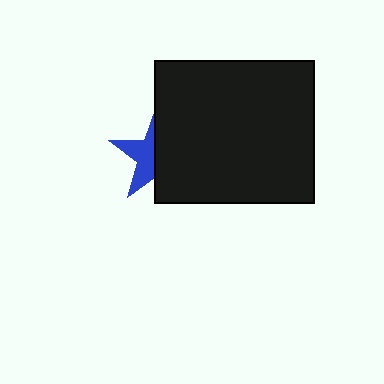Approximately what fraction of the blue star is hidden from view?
Roughly 57% of the blue star is hidden behind the black rectangle.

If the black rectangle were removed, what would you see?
You would see the complete blue star.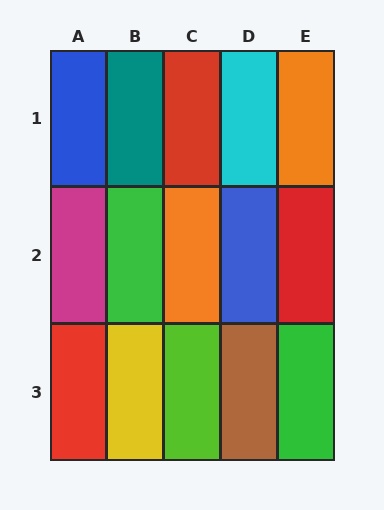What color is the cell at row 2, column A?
Magenta.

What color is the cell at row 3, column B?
Yellow.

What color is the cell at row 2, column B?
Green.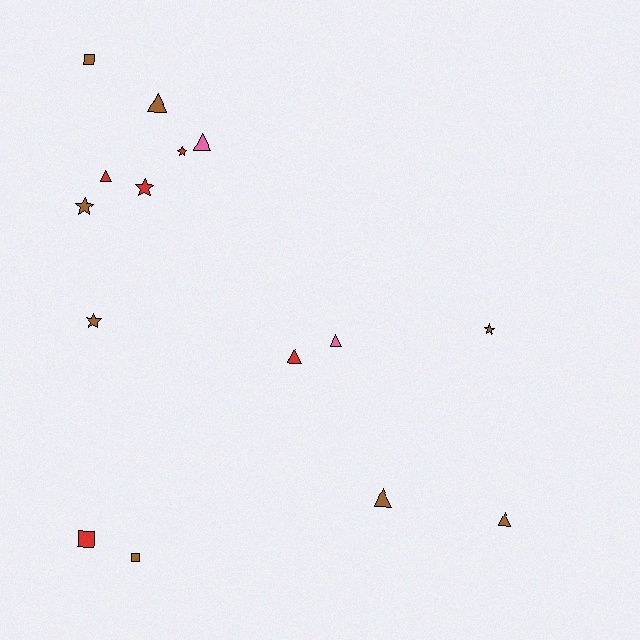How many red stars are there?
There are 2 red stars.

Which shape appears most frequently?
Triangle, with 7 objects.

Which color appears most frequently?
Brown, with 8 objects.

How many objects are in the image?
There are 15 objects.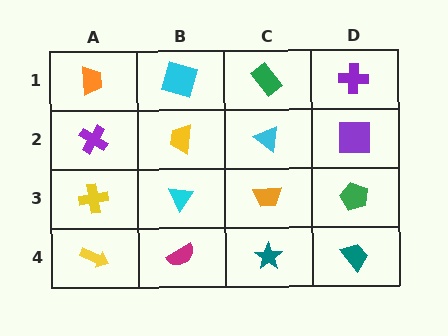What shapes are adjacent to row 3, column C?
A cyan triangle (row 2, column C), a teal star (row 4, column C), a cyan triangle (row 3, column B), a green pentagon (row 3, column D).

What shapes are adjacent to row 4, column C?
An orange trapezoid (row 3, column C), a magenta semicircle (row 4, column B), a teal trapezoid (row 4, column D).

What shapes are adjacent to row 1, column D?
A purple square (row 2, column D), a green rectangle (row 1, column C).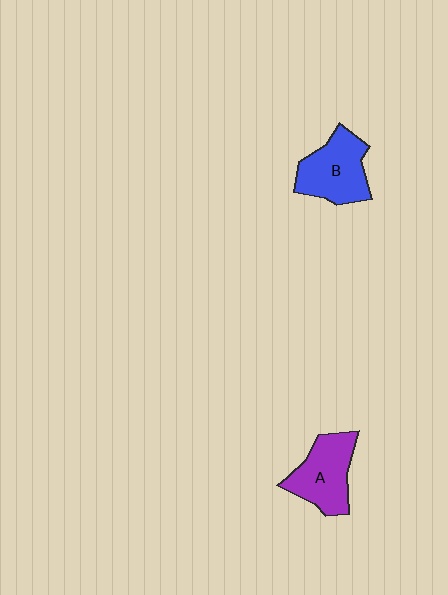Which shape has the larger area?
Shape B (blue).